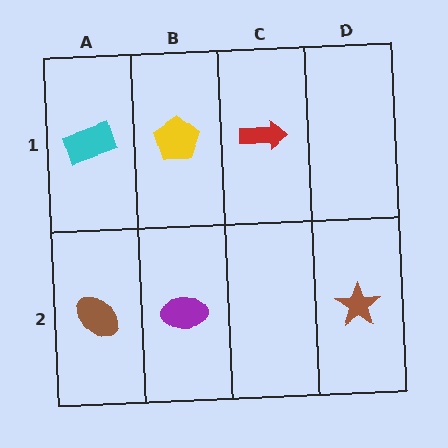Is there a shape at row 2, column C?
No, that cell is empty.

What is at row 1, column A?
A cyan rectangle.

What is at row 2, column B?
A purple ellipse.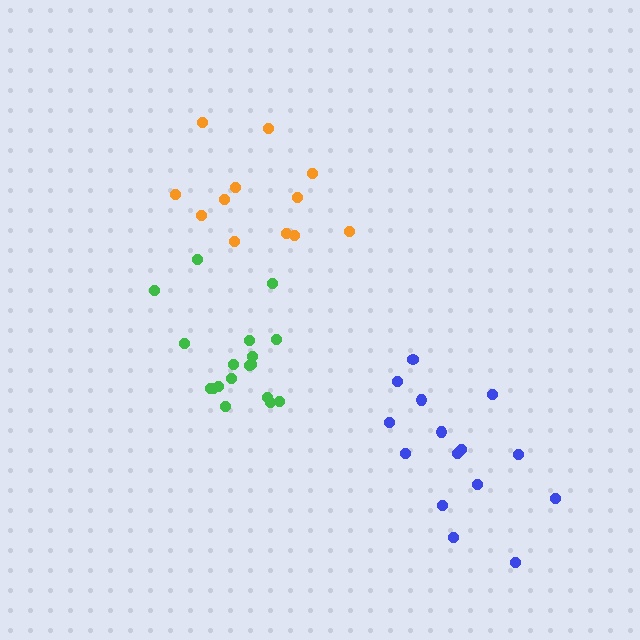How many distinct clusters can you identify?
There are 3 distinct clusters.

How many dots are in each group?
Group 1: 12 dots, Group 2: 15 dots, Group 3: 18 dots (45 total).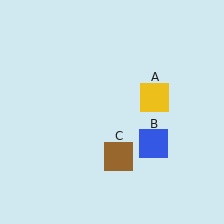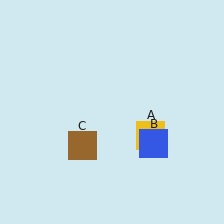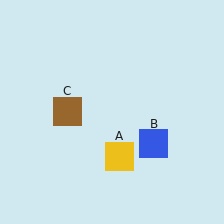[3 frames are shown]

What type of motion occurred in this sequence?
The yellow square (object A), brown square (object C) rotated clockwise around the center of the scene.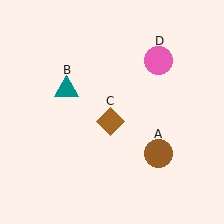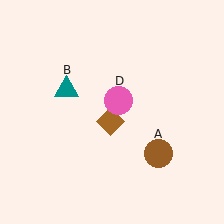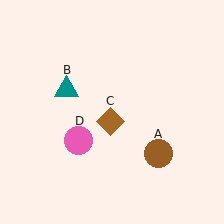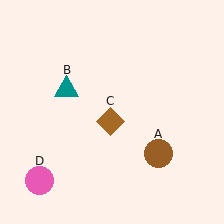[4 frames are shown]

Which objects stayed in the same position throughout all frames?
Brown circle (object A) and teal triangle (object B) and brown diamond (object C) remained stationary.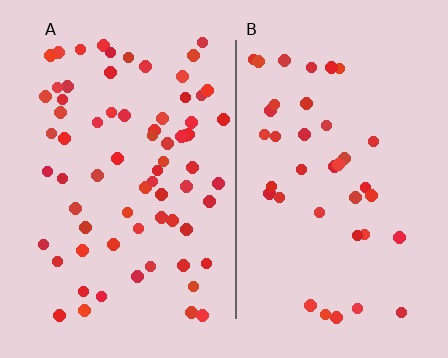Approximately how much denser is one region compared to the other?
Approximately 1.8× — region A over region B.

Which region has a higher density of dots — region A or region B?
A (the left).